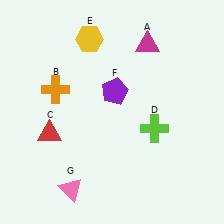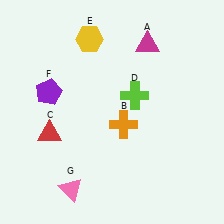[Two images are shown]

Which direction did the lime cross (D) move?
The lime cross (D) moved up.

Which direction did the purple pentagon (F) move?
The purple pentagon (F) moved left.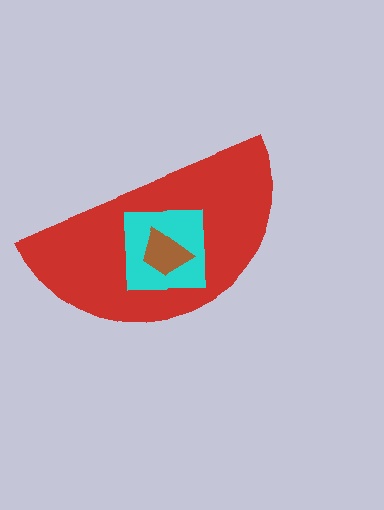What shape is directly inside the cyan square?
The brown trapezoid.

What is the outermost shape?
The red semicircle.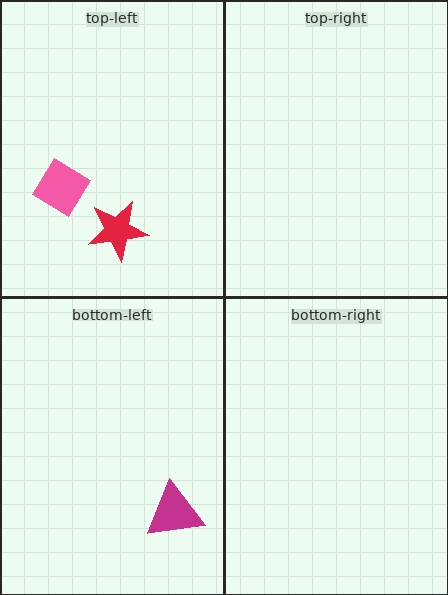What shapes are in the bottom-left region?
The magenta triangle.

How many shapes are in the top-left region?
2.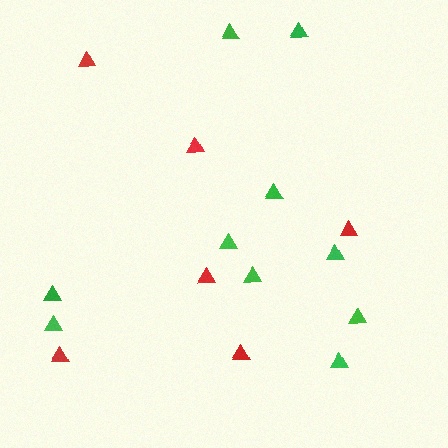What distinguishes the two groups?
There are 2 groups: one group of red triangles (6) and one group of green triangles (10).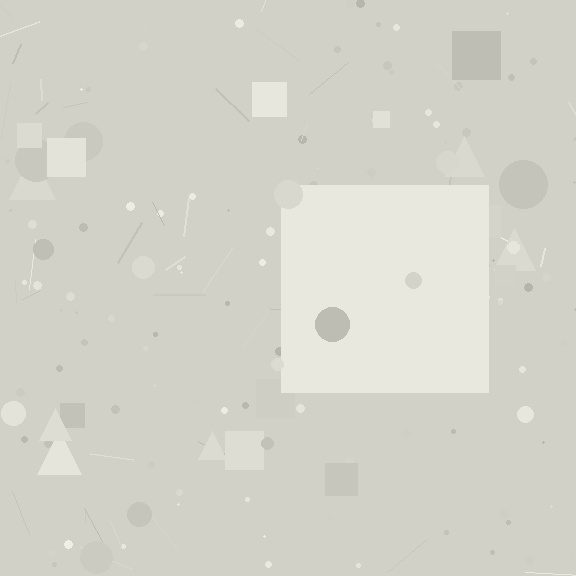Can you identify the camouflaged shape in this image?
The camouflaged shape is a square.